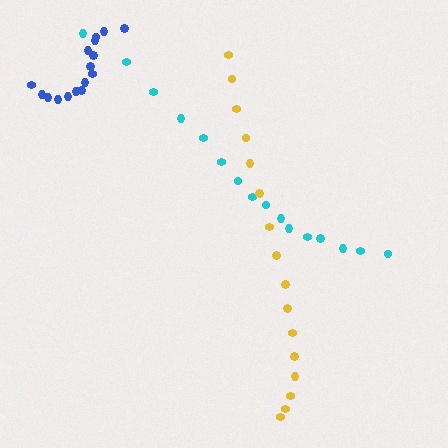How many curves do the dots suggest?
There are 3 distinct paths.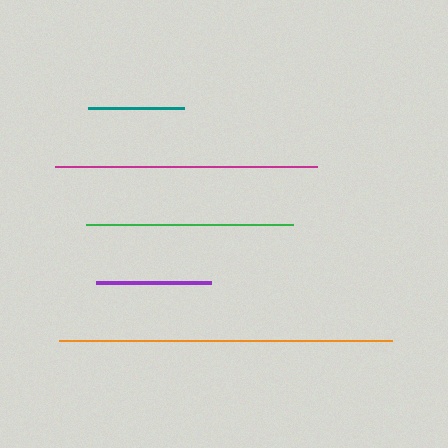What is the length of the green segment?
The green segment is approximately 207 pixels long.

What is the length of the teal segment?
The teal segment is approximately 95 pixels long.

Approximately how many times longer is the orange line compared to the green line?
The orange line is approximately 1.6 times the length of the green line.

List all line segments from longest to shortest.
From longest to shortest: orange, magenta, green, purple, teal.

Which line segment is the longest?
The orange line is the longest at approximately 333 pixels.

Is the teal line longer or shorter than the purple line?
The purple line is longer than the teal line.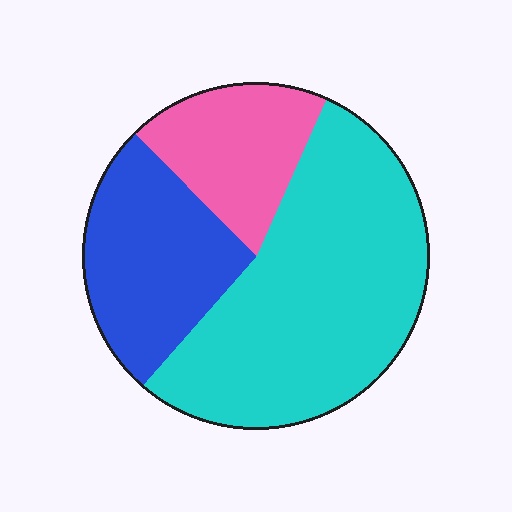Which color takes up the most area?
Cyan, at roughly 55%.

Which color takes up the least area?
Pink, at roughly 20%.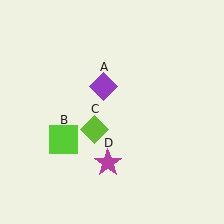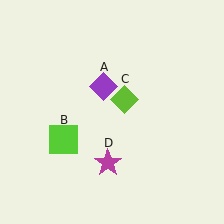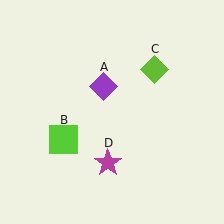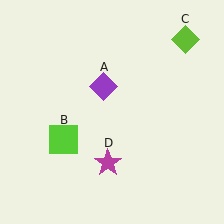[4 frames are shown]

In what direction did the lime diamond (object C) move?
The lime diamond (object C) moved up and to the right.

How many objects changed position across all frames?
1 object changed position: lime diamond (object C).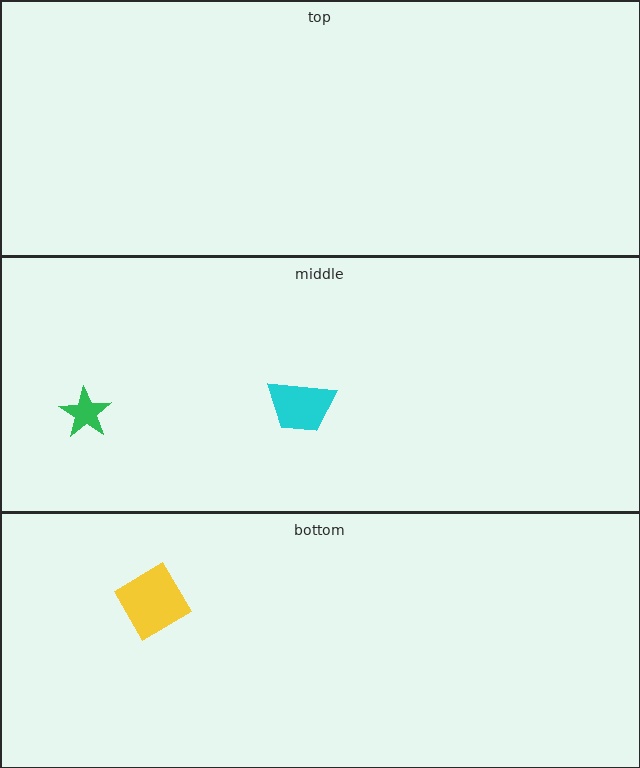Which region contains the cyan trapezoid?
The middle region.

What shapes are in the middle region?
The cyan trapezoid, the green star.